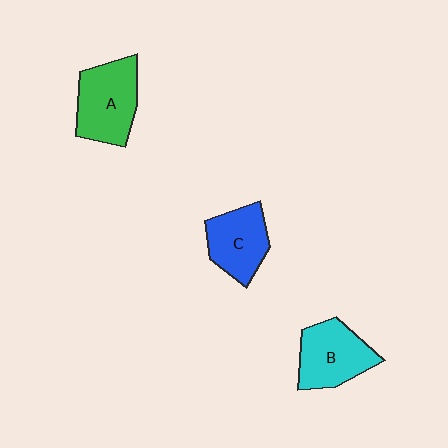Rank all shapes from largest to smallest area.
From largest to smallest: A (green), B (cyan), C (blue).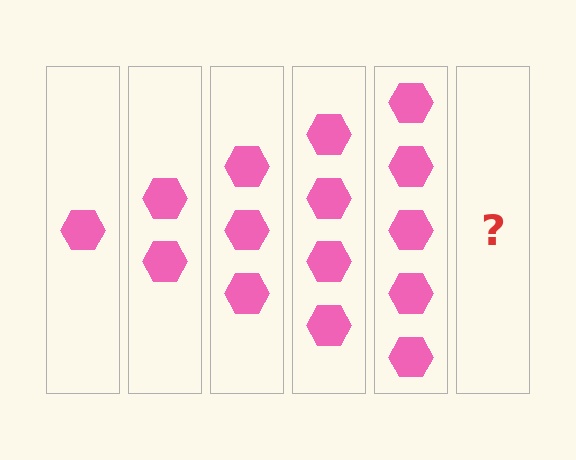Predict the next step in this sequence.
The next step is 6 hexagons.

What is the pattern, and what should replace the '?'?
The pattern is that each step adds one more hexagon. The '?' should be 6 hexagons.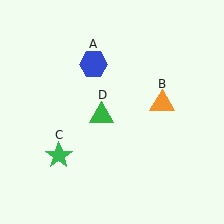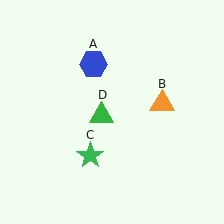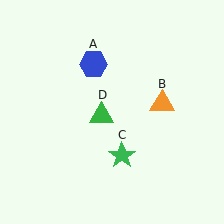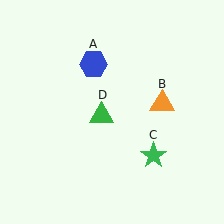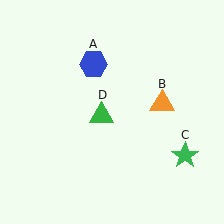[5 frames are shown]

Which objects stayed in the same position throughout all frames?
Blue hexagon (object A) and orange triangle (object B) and green triangle (object D) remained stationary.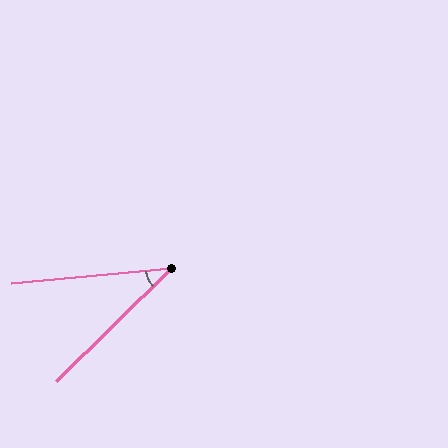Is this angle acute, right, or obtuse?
It is acute.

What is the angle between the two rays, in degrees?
Approximately 39 degrees.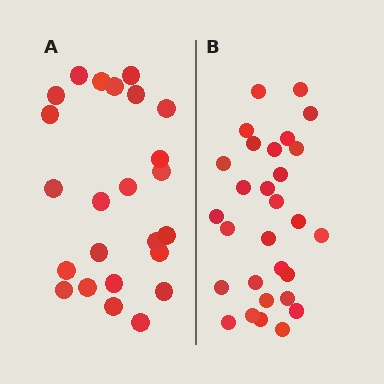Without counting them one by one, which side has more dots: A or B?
Region B (the right region) has more dots.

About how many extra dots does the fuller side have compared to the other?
Region B has about 5 more dots than region A.